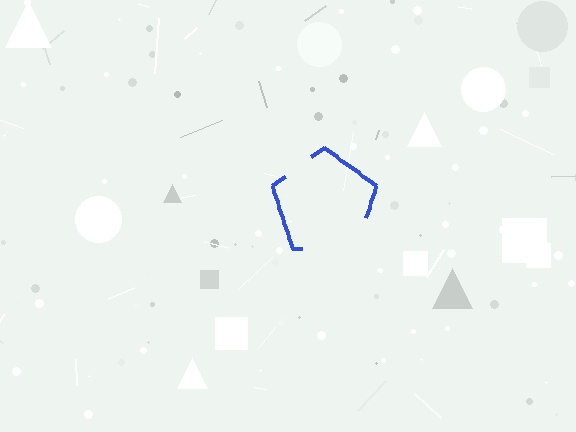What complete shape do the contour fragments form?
The contour fragments form a pentagon.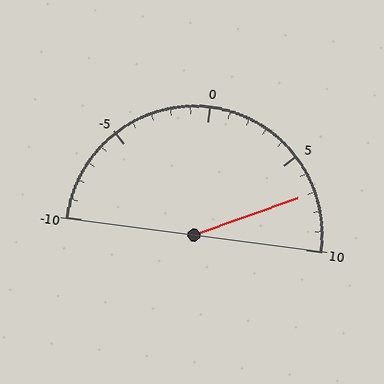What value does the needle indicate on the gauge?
The needle indicates approximately 7.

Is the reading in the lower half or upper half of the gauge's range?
The reading is in the upper half of the range (-10 to 10).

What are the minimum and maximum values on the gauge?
The gauge ranges from -10 to 10.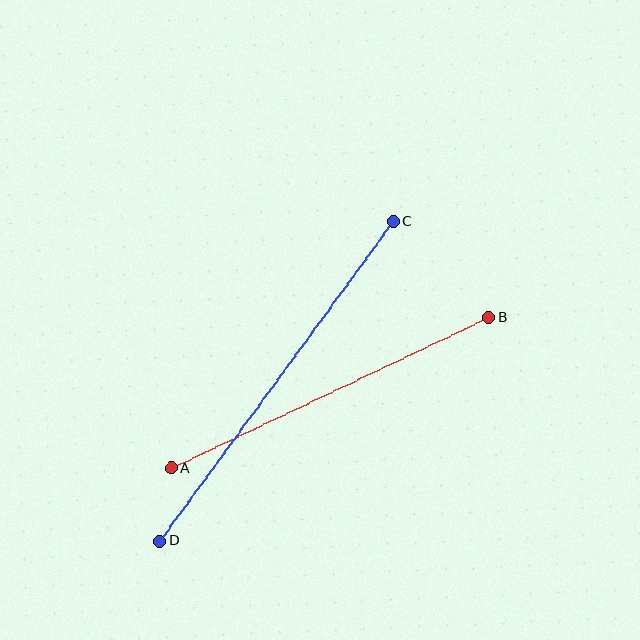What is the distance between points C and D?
The distance is approximately 395 pixels.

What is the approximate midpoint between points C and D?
The midpoint is at approximately (276, 381) pixels.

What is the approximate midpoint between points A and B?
The midpoint is at approximately (330, 393) pixels.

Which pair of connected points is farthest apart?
Points C and D are farthest apart.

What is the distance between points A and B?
The distance is approximately 352 pixels.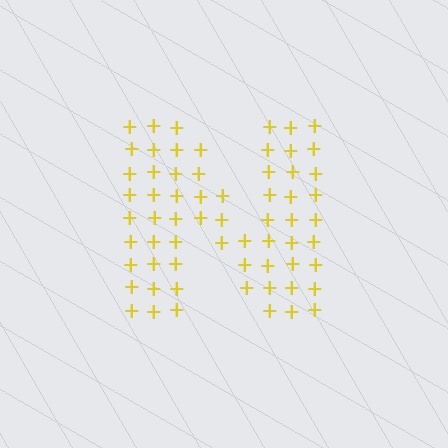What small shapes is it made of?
It is made of small plus signs.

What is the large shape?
The large shape is the letter N.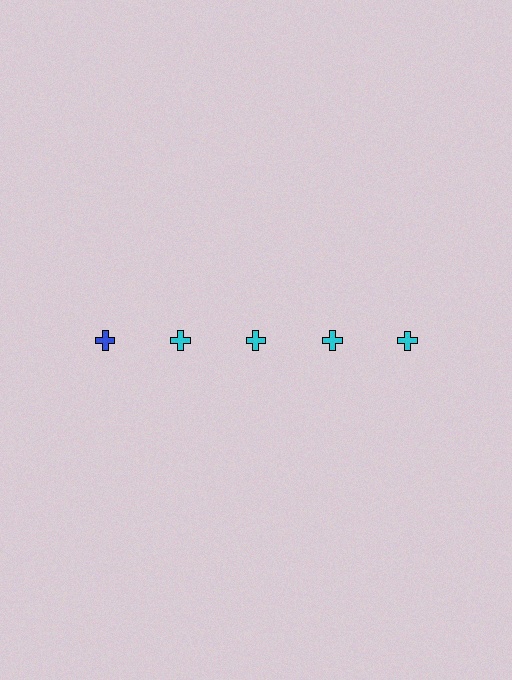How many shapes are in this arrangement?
There are 5 shapes arranged in a grid pattern.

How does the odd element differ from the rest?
It has a different color: blue instead of cyan.